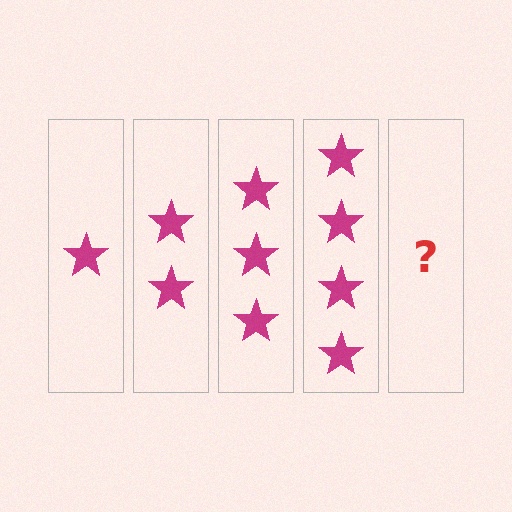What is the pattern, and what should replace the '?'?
The pattern is that each step adds one more star. The '?' should be 5 stars.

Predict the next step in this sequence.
The next step is 5 stars.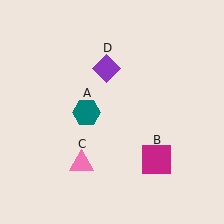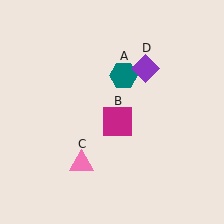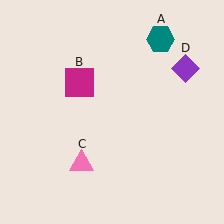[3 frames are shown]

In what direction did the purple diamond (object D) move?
The purple diamond (object D) moved right.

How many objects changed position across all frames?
3 objects changed position: teal hexagon (object A), magenta square (object B), purple diamond (object D).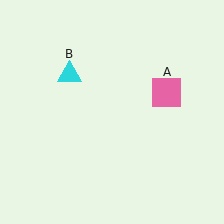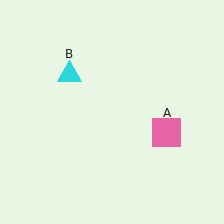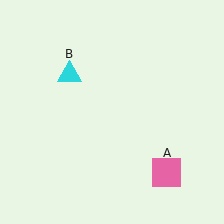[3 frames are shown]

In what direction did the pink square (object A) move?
The pink square (object A) moved down.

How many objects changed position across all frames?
1 object changed position: pink square (object A).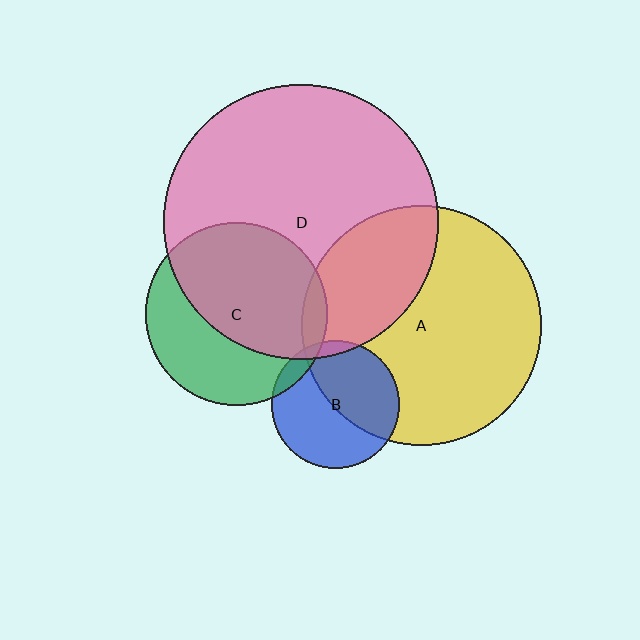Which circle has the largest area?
Circle D (pink).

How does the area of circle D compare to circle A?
Approximately 1.3 times.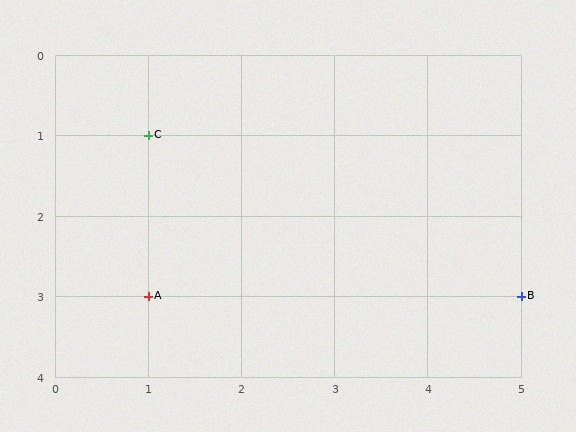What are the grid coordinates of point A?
Point A is at grid coordinates (1, 3).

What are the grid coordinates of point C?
Point C is at grid coordinates (1, 1).